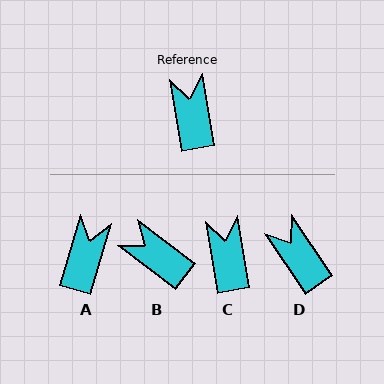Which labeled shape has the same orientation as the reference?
C.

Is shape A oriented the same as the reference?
No, it is off by about 26 degrees.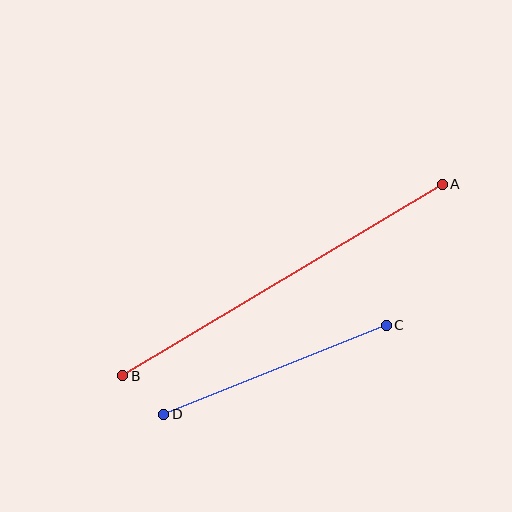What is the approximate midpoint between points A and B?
The midpoint is at approximately (282, 280) pixels.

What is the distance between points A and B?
The distance is approximately 373 pixels.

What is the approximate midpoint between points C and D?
The midpoint is at approximately (275, 370) pixels.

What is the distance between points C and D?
The distance is approximately 240 pixels.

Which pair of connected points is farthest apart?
Points A and B are farthest apart.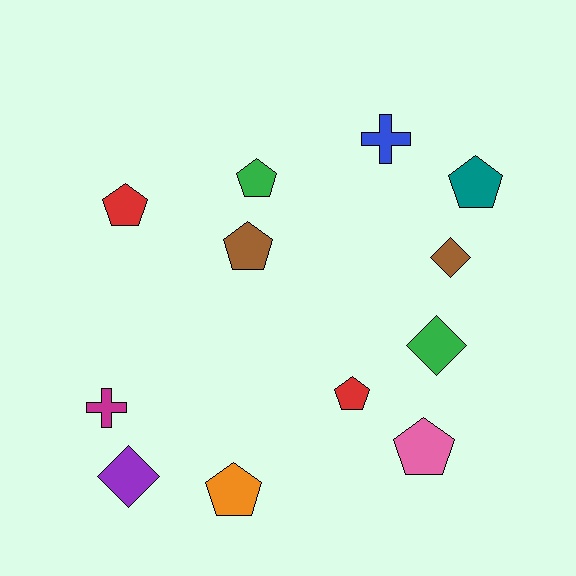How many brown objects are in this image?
There are 2 brown objects.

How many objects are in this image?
There are 12 objects.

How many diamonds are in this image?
There are 3 diamonds.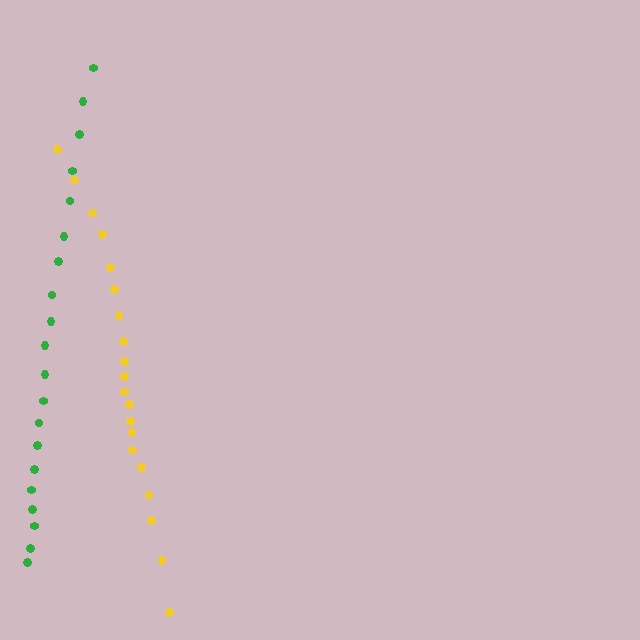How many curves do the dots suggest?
There are 2 distinct paths.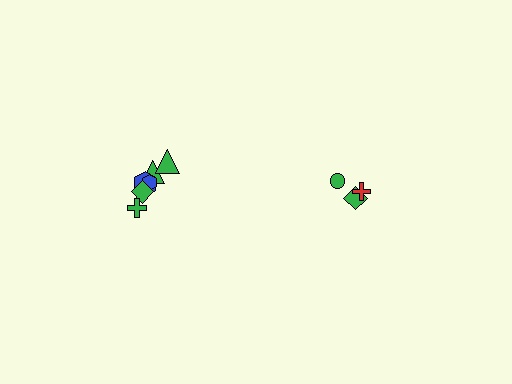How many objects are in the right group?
There are 3 objects.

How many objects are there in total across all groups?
There are 9 objects.